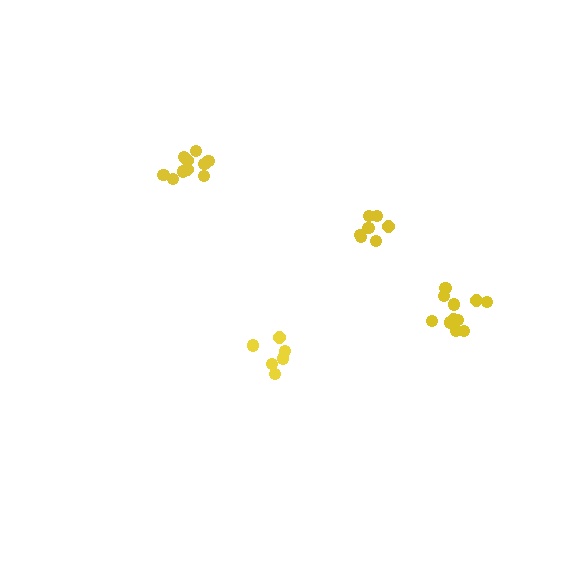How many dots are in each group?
Group 1: 7 dots, Group 2: 6 dots, Group 3: 12 dots, Group 4: 10 dots (35 total).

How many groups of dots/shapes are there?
There are 4 groups.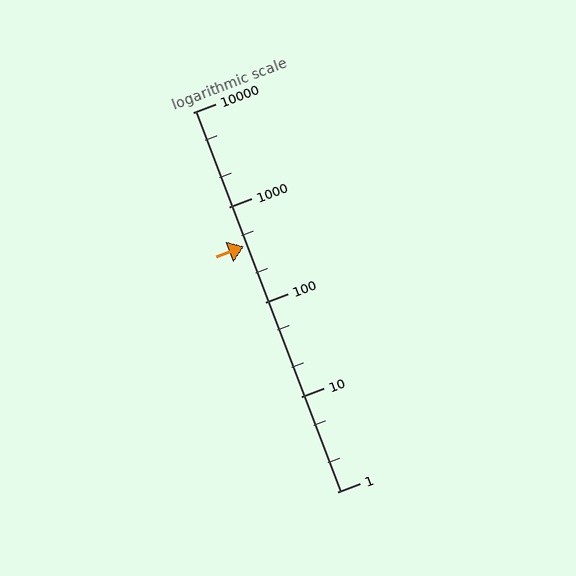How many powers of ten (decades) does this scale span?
The scale spans 4 decades, from 1 to 10000.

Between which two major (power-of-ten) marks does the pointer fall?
The pointer is between 100 and 1000.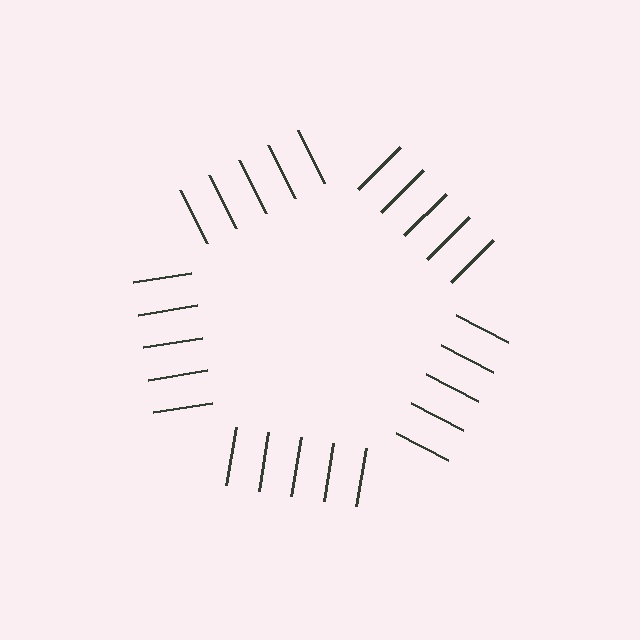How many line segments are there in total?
25 — 5 along each of the 5 edges.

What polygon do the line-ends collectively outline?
An illusory pentagon — the line segments terminate on its edges but no continuous stroke is drawn.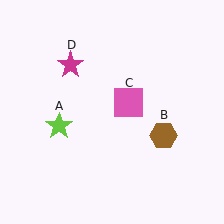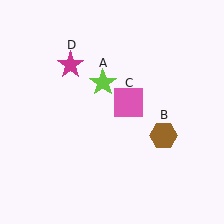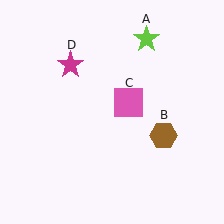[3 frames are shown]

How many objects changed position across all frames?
1 object changed position: lime star (object A).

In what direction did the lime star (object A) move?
The lime star (object A) moved up and to the right.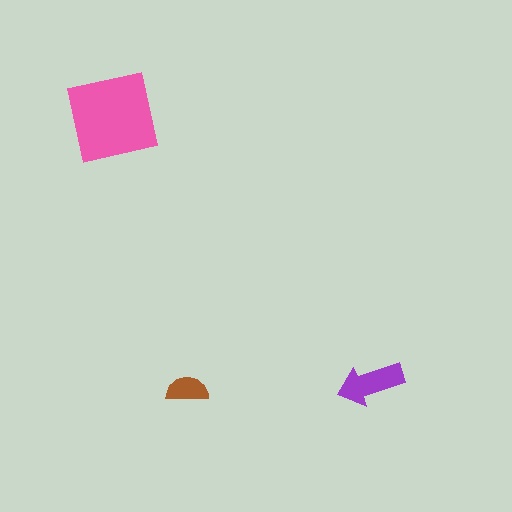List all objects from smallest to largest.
The brown semicircle, the purple arrow, the pink square.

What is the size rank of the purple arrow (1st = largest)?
2nd.